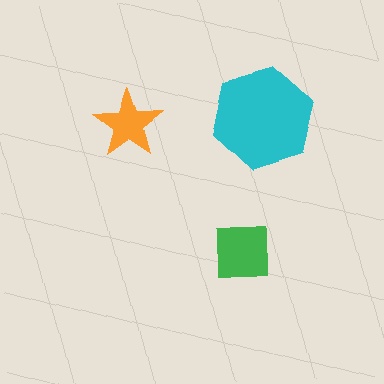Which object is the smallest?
The orange star.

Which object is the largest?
The cyan hexagon.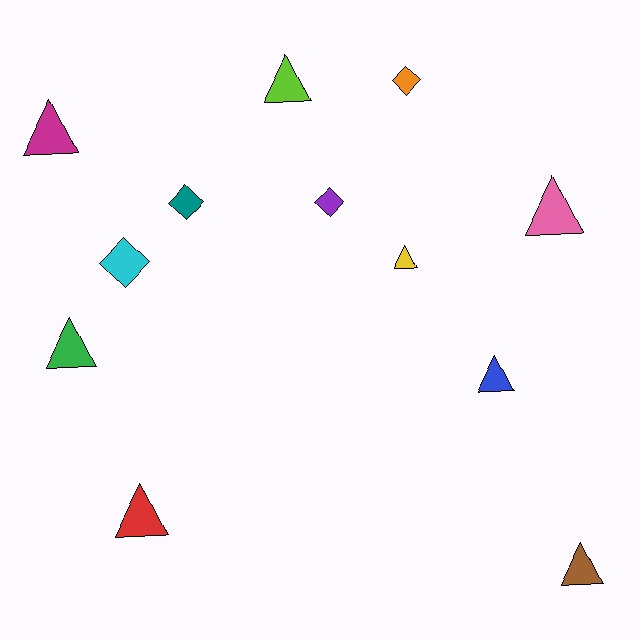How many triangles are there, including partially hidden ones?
There are 8 triangles.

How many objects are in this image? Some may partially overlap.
There are 12 objects.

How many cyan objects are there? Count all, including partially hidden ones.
There is 1 cyan object.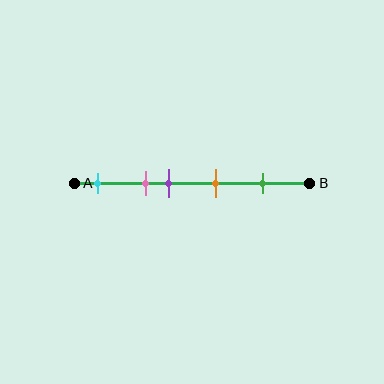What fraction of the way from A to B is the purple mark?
The purple mark is approximately 40% (0.4) of the way from A to B.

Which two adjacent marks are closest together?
The pink and purple marks are the closest adjacent pair.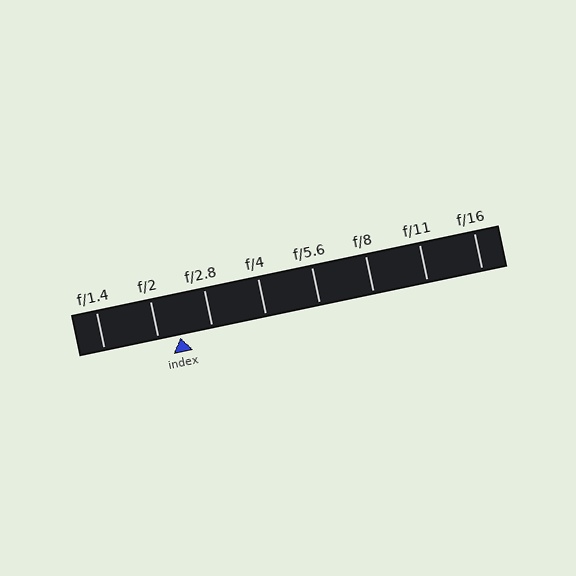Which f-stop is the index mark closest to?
The index mark is closest to f/2.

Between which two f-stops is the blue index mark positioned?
The index mark is between f/2 and f/2.8.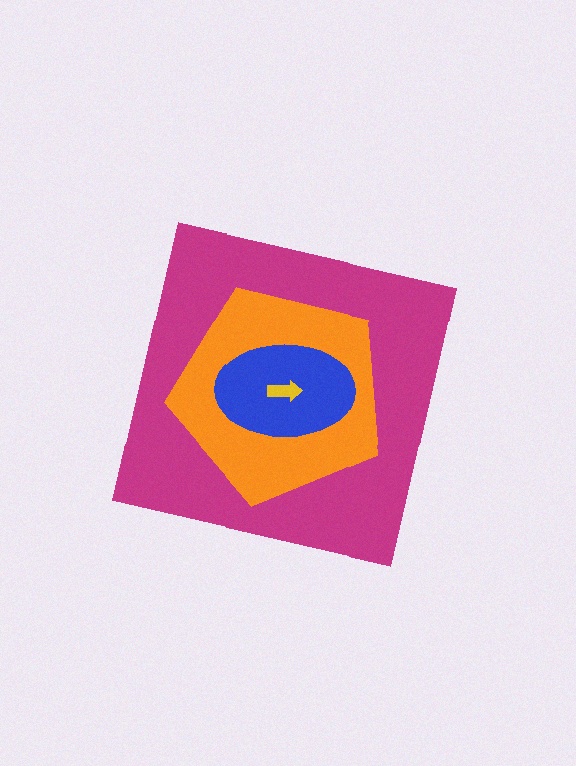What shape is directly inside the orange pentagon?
The blue ellipse.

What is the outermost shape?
The magenta square.